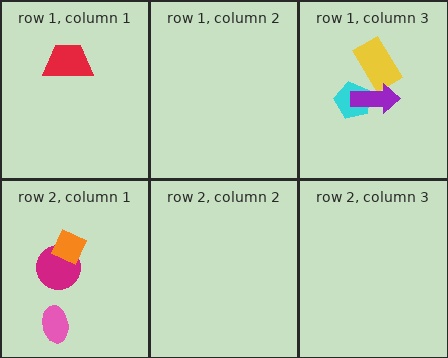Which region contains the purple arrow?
The row 1, column 3 region.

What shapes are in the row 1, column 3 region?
The yellow rectangle, the cyan pentagon, the purple arrow.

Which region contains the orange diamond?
The row 2, column 1 region.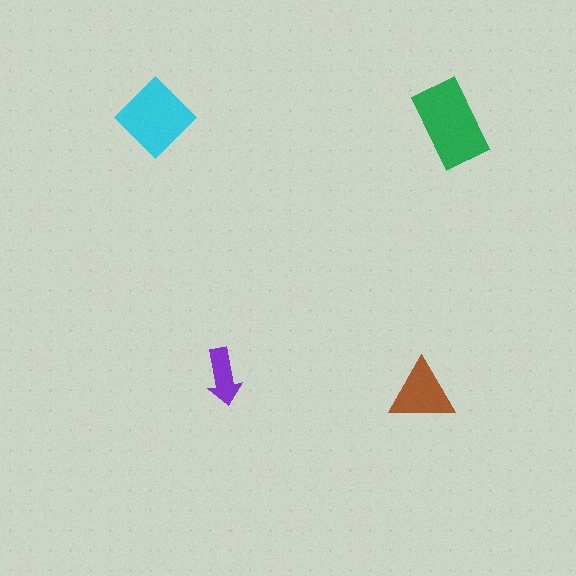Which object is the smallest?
The purple arrow.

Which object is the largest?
The green rectangle.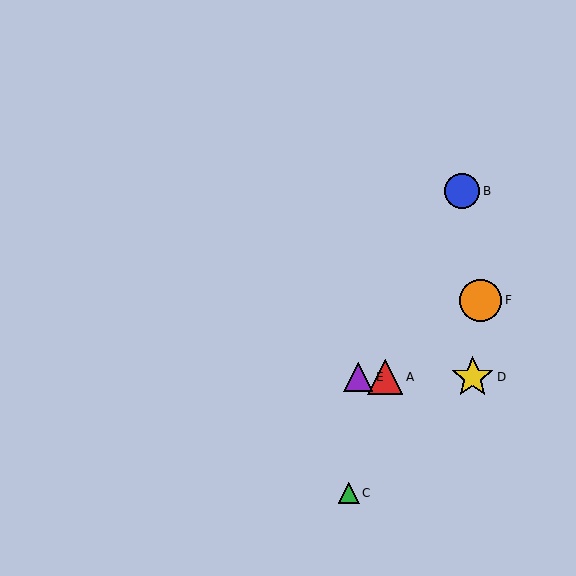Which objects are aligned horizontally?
Objects A, D, E are aligned horizontally.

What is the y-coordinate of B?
Object B is at y≈191.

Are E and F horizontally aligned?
No, E is at y≈377 and F is at y≈300.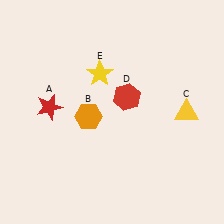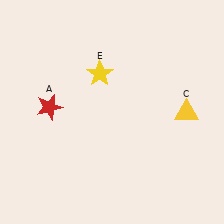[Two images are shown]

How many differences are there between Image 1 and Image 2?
There are 2 differences between the two images.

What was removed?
The orange hexagon (B), the red hexagon (D) were removed in Image 2.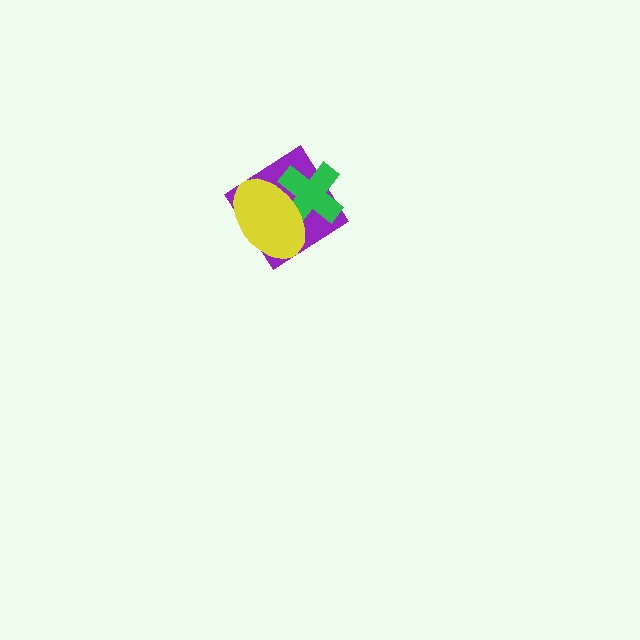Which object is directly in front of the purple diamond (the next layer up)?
The green cross is directly in front of the purple diamond.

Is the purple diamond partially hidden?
Yes, it is partially covered by another shape.